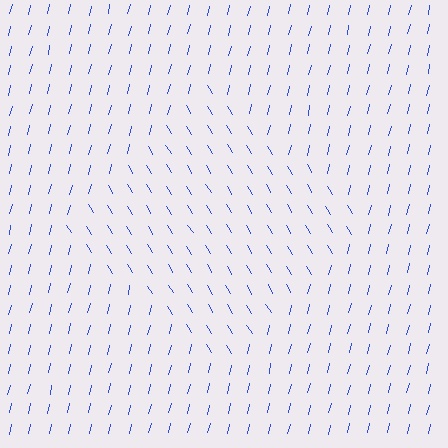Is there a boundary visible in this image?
Yes, there is a texture boundary formed by a change in line orientation.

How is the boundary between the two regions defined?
The boundary is defined purely by a change in line orientation (approximately 45 degrees difference). All lines are the same color and thickness.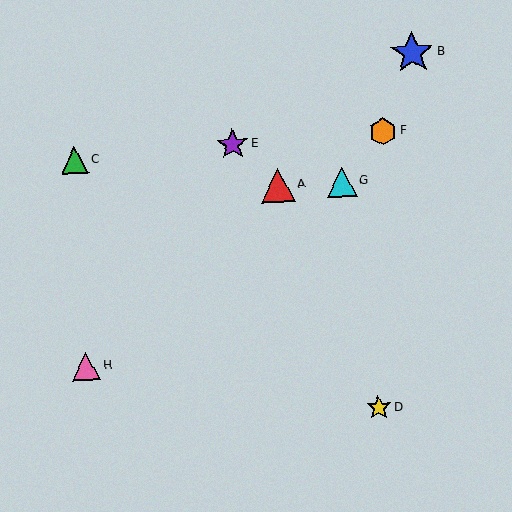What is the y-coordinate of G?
Object G is at y≈182.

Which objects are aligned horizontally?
Objects A, G are aligned horizontally.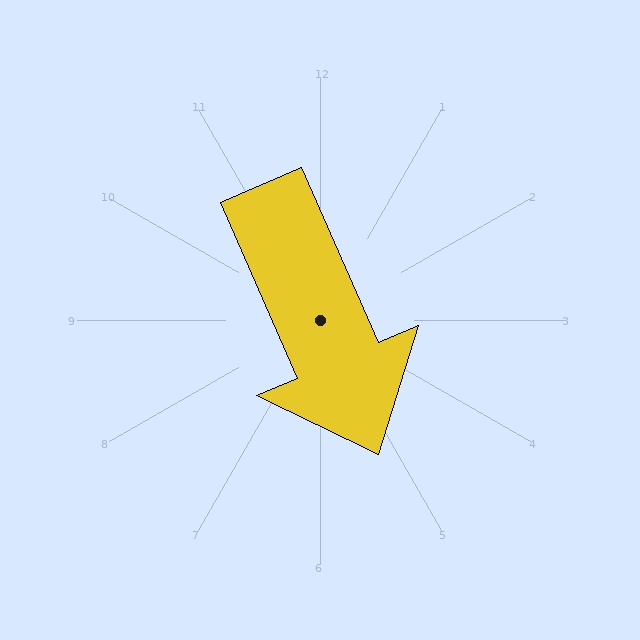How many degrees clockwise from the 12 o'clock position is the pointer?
Approximately 156 degrees.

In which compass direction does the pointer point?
Southeast.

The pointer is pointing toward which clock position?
Roughly 5 o'clock.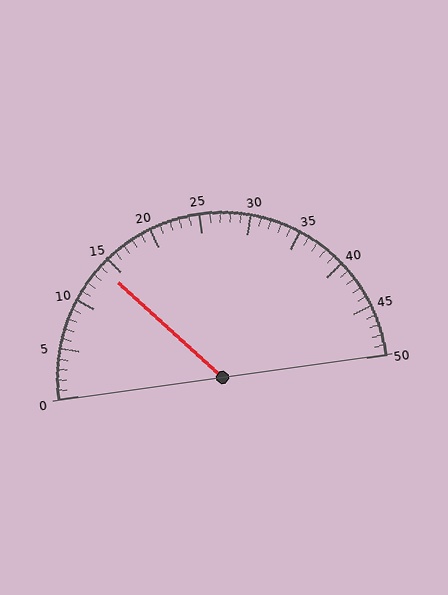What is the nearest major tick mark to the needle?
The nearest major tick mark is 15.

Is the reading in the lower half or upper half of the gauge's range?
The reading is in the lower half of the range (0 to 50).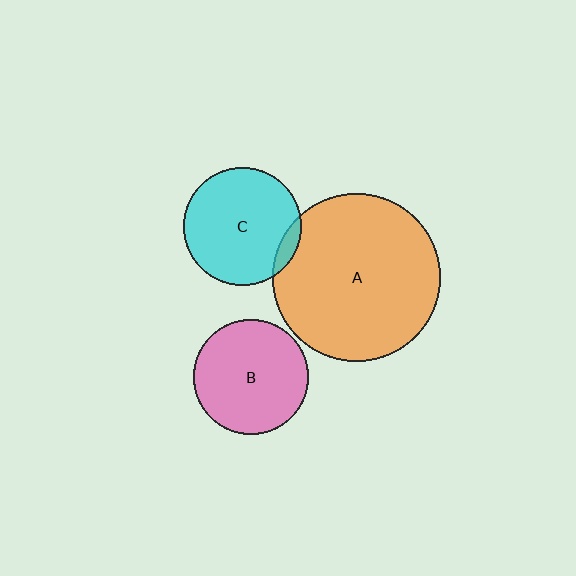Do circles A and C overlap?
Yes.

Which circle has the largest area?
Circle A (orange).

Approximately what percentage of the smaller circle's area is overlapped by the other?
Approximately 5%.